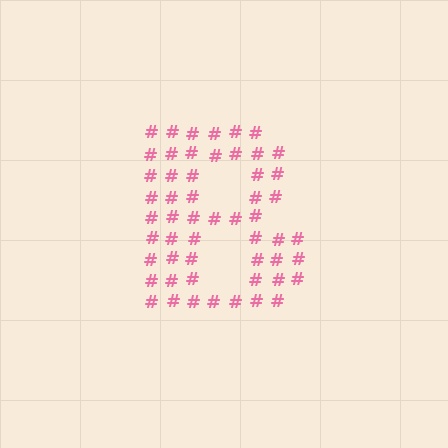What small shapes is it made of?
It is made of small hash symbols.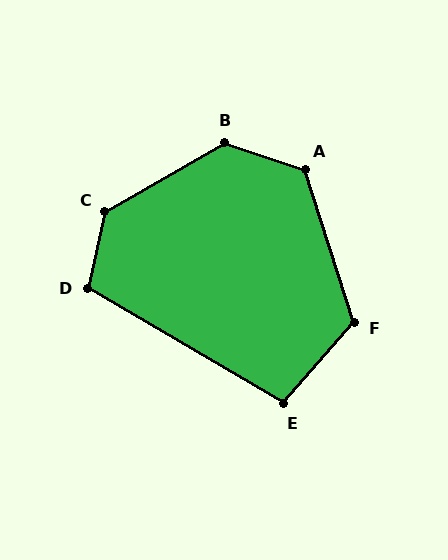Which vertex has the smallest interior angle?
E, at approximately 101 degrees.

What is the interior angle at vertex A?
Approximately 126 degrees (obtuse).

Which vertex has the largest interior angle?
C, at approximately 133 degrees.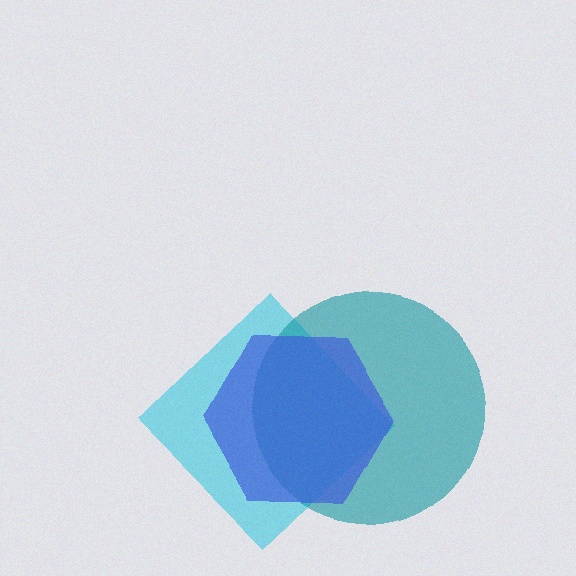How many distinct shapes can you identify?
There are 3 distinct shapes: a cyan diamond, a teal circle, a blue hexagon.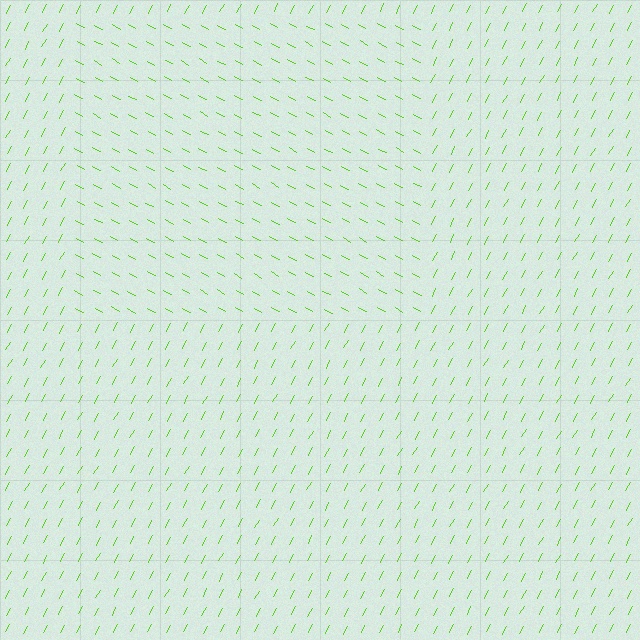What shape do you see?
I see a rectangle.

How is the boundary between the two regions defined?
The boundary is defined purely by a change in line orientation (approximately 90 degrees difference). All lines are the same color and thickness.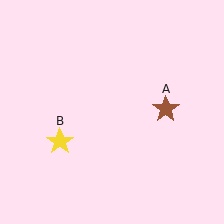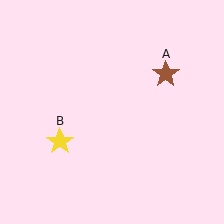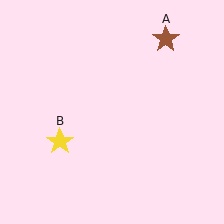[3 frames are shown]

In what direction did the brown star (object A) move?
The brown star (object A) moved up.